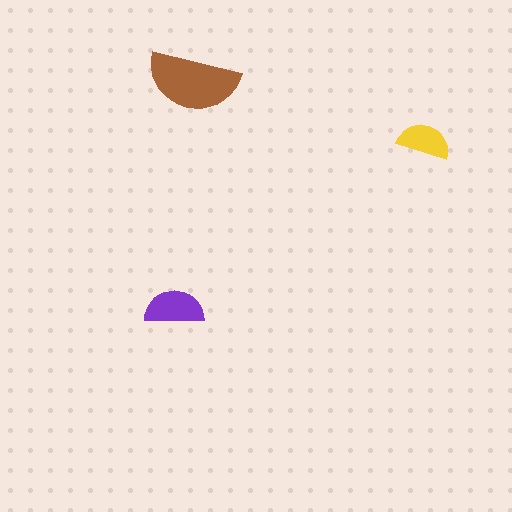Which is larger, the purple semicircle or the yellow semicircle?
The purple one.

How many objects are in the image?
There are 3 objects in the image.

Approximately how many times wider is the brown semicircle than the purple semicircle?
About 1.5 times wider.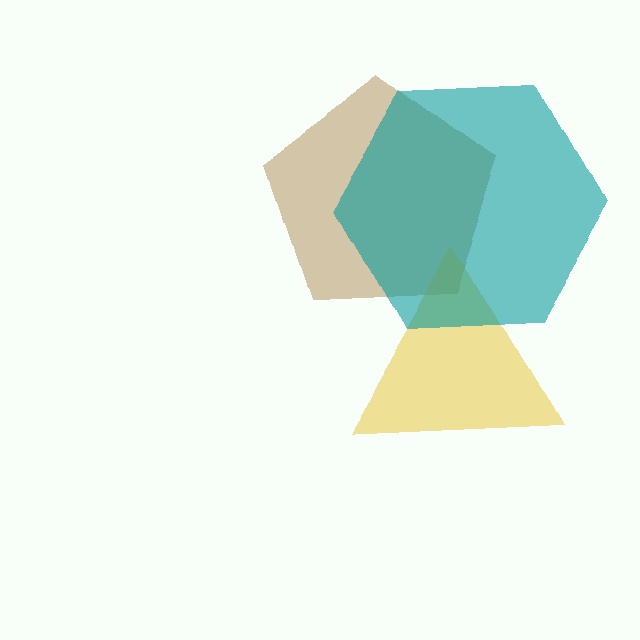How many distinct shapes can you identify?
There are 3 distinct shapes: a brown pentagon, a yellow triangle, a teal hexagon.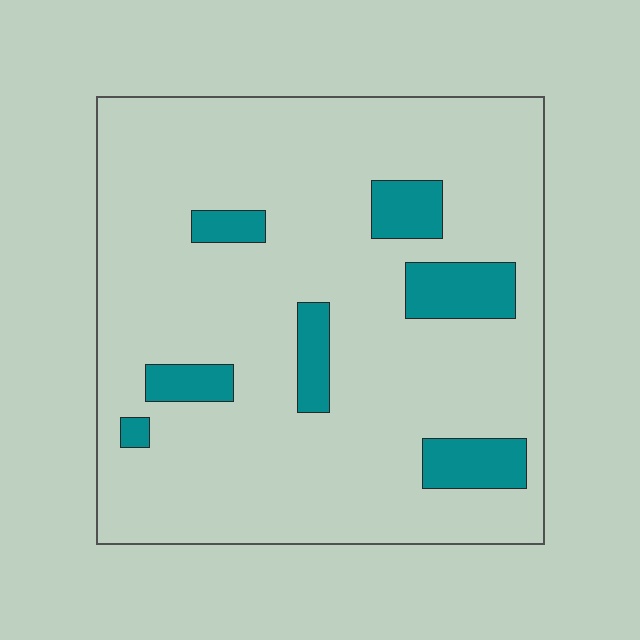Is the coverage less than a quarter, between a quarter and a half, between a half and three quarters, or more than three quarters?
Less than a quarter.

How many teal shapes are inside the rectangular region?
7.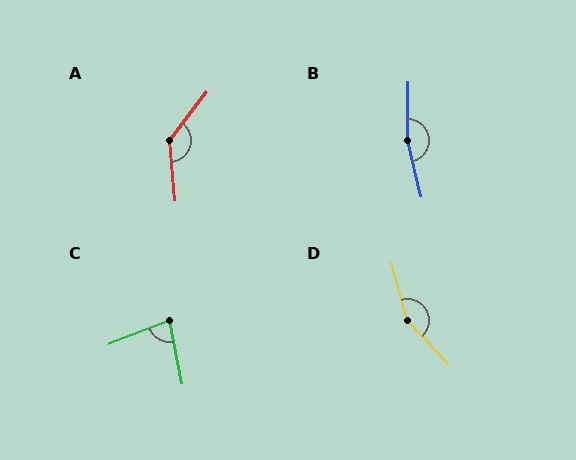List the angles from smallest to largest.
C (80°), A (137°), D (152°), B (166°).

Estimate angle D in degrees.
Approximately 152 degrees.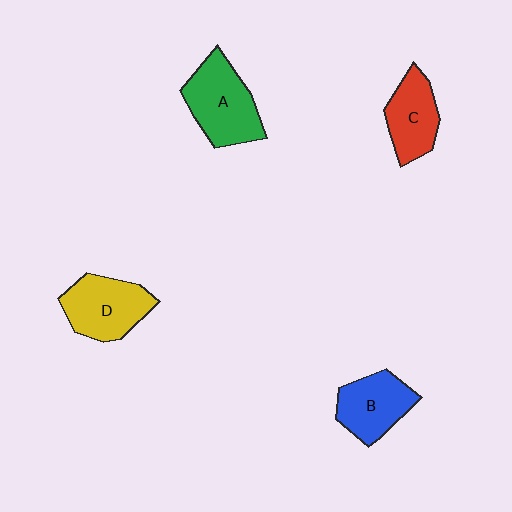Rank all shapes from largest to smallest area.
From largest to smallest: A (green), D (yellow), B (blue), C (red).